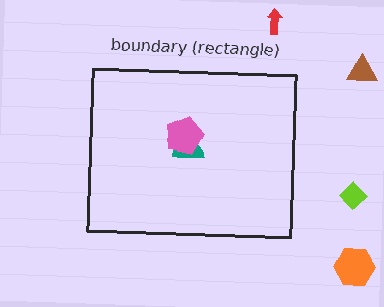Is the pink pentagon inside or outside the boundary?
Inside.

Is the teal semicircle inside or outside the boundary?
Inside.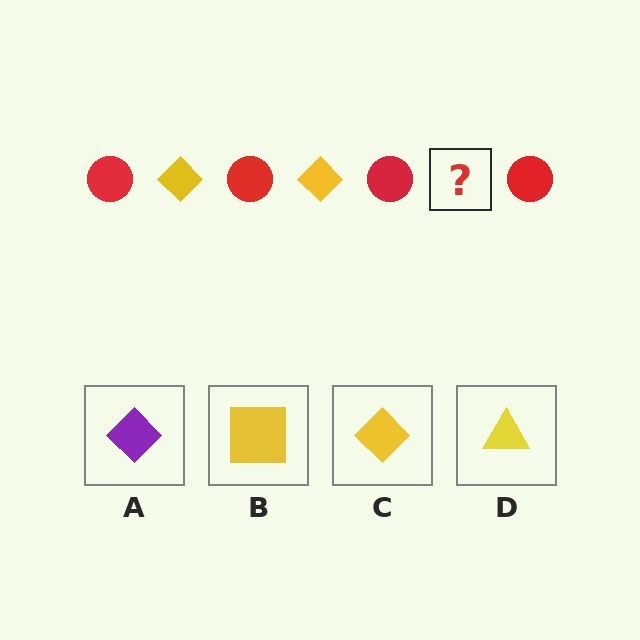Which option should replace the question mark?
Option C.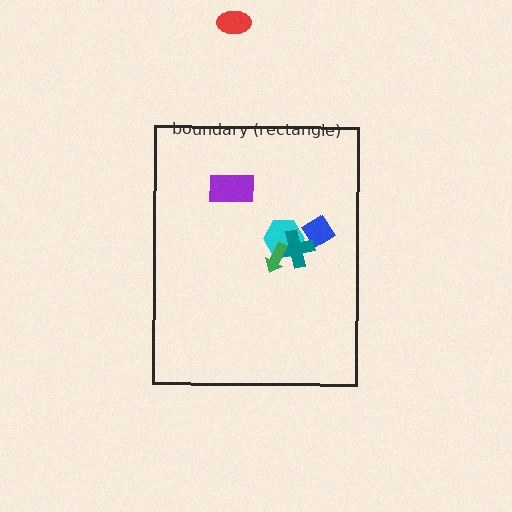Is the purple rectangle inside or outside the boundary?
Inside.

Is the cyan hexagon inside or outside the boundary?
Inside.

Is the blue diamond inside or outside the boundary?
Inside.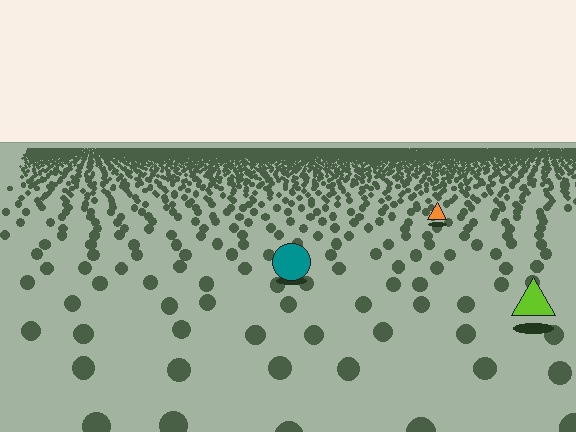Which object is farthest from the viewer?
The orange triangle is farthest from the viewer. It appears smaller and the ground texture around it is denser.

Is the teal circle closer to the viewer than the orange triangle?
Yes. The teal circle is closer — you can tell from the texture gradient: the ground texture is coarser near it.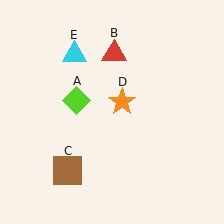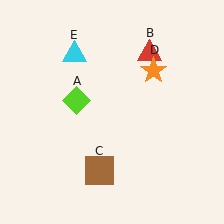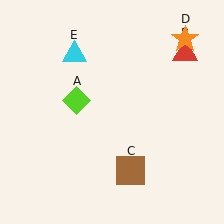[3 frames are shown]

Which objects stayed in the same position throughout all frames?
Lime diamond (object A) and cyan triangle (object E) remained stationary.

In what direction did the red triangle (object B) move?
The red triangle (object B) moved right.